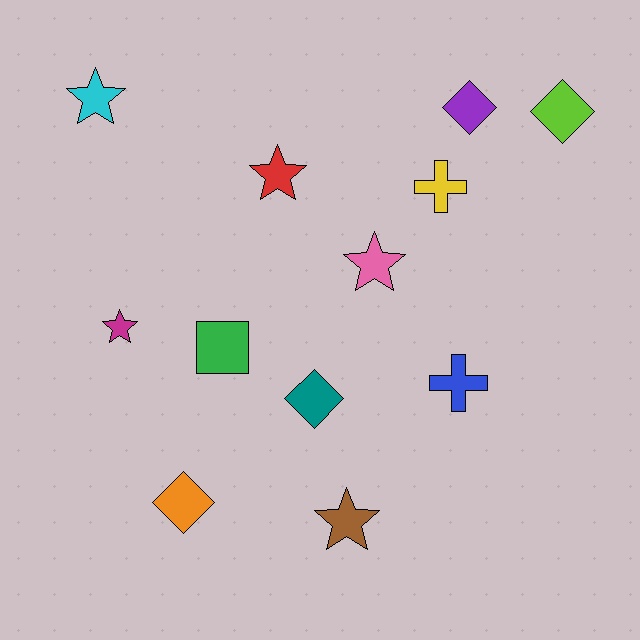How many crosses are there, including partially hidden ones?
There are 2 crosses.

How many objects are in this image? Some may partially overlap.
There are 12 objects.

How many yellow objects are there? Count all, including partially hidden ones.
There is 1 yellow object.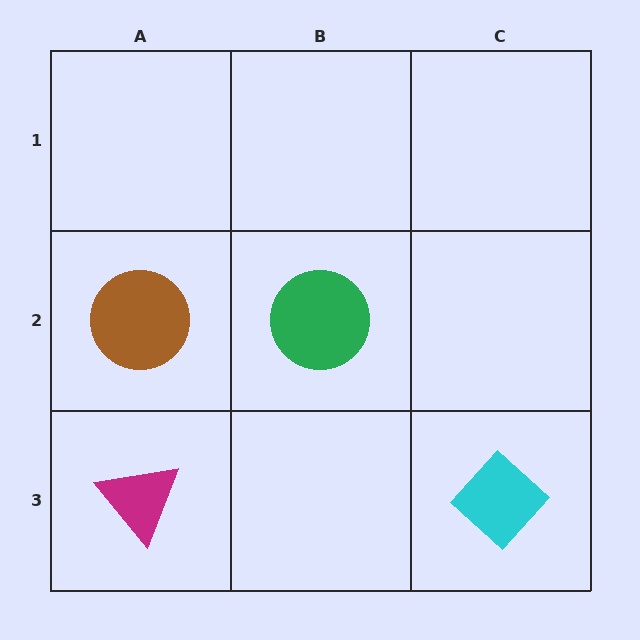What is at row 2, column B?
A green circle.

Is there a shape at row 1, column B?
No, that cell is empty.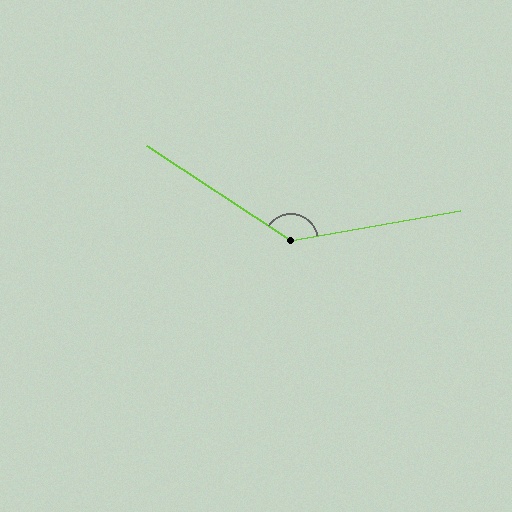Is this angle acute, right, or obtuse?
It is obtuse.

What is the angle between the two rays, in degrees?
Approximately 137 degrees.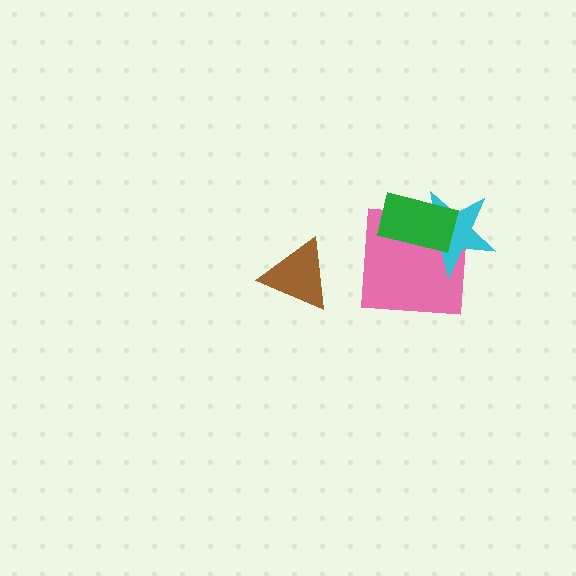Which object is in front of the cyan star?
The green rectangle is in front of the cyan star.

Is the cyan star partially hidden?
Yes, it is partially covered by another shape.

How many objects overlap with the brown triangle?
0 objects overlap with the brown triangle.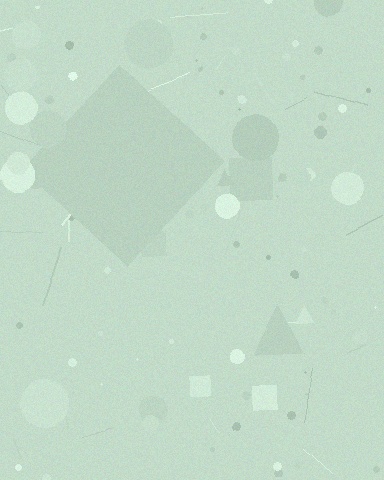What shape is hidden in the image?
A diamond is hidden in the image.